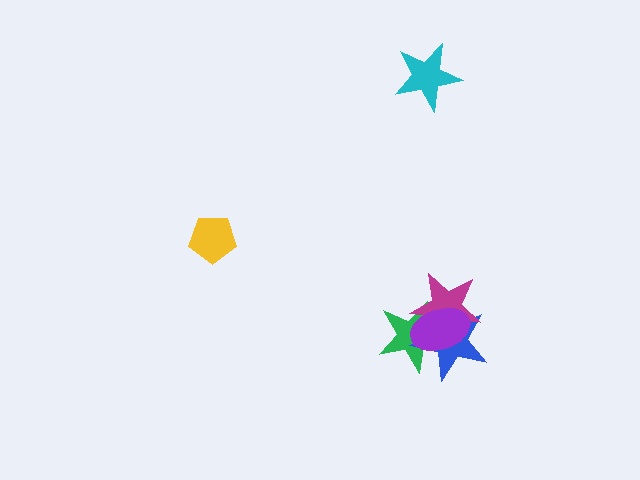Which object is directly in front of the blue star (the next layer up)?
The magenta star is directly in front of the blue star.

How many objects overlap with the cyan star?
0 objects overlap with the cyan star.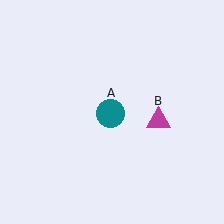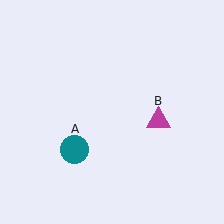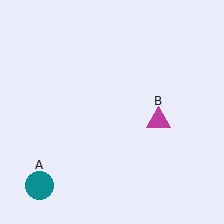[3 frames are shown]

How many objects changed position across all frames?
1 object changed position: teal circle (object A).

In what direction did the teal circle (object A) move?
The teal circle (object A) moved down and to the left.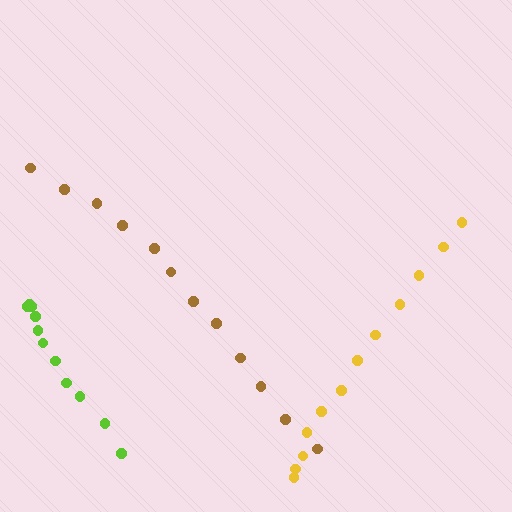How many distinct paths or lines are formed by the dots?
There are 3 distinct paths.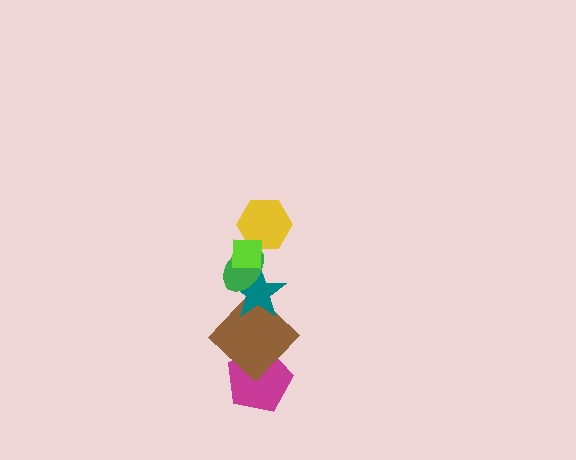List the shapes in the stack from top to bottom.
From top to bottom: the lime square, the yellow hexagon, the green ellipse, the teal star, the brown diamond, the magenta pentagon.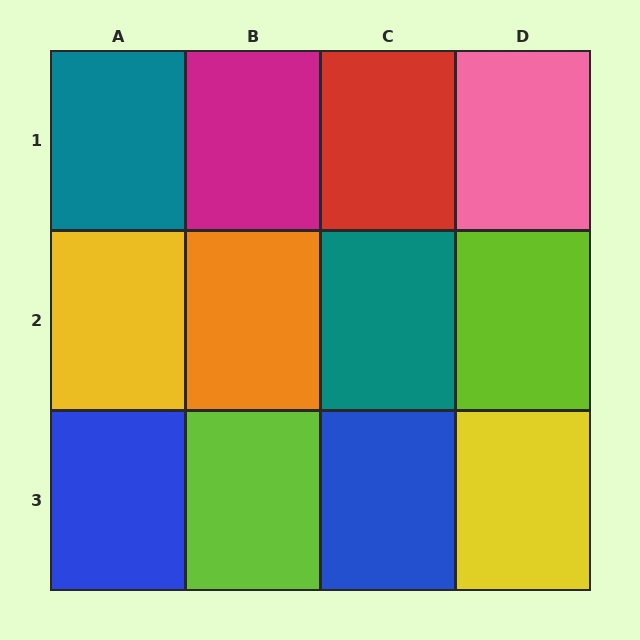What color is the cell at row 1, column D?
Pink.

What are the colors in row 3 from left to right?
Blue, lime, blue, yellow.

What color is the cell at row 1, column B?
Magenta.